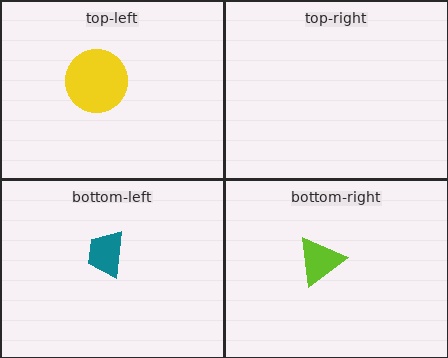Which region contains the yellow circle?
The top-left region.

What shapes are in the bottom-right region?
The lime triangle.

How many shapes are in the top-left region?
1.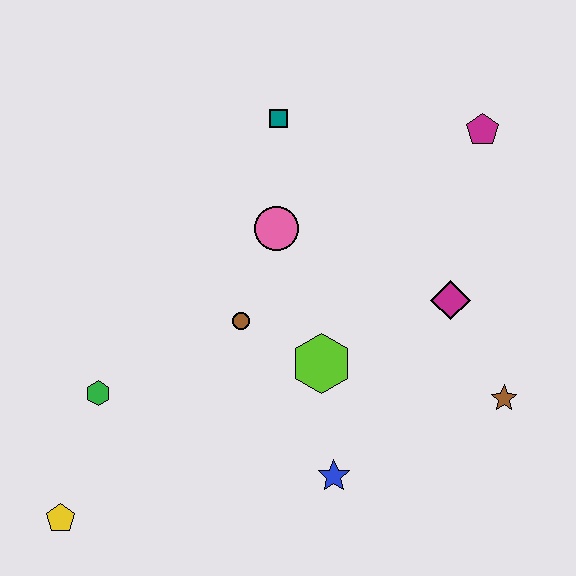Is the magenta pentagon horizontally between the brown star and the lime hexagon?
Yes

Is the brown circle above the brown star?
Yes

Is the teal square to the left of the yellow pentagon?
No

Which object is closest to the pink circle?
The brown circle is closest to the pink circle.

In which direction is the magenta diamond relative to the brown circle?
The magenta diamond is to the right of the brown circle.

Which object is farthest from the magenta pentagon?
The yellow pentagon is farthest from the magenta pentagon.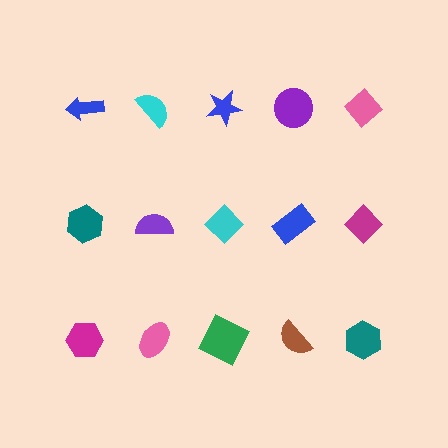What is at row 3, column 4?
A brown semicircle.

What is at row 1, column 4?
A purple circle.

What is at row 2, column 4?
A blue rectangle.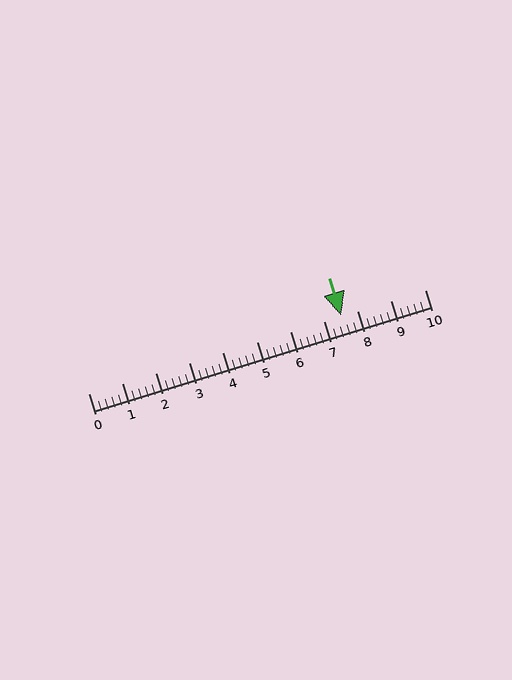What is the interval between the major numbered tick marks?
The major tick marks are spaced 1 units apart.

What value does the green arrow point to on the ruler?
The green arrow points to approximately 7.5.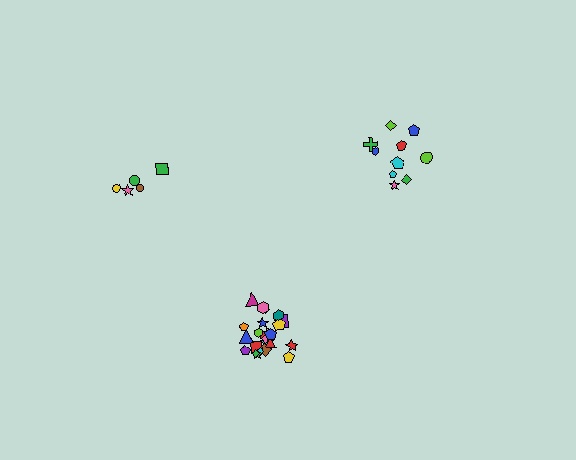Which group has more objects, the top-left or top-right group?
The top-right group.